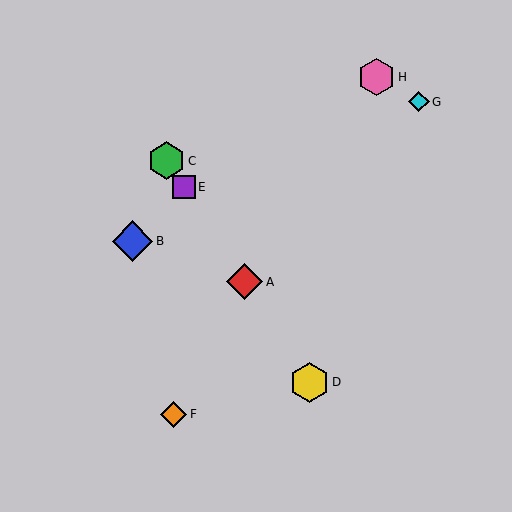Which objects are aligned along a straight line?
Objects A, C, D, E are aligned along a straight line.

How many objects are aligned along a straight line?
4 objects (A, C, D, E) are aligned along a straight line.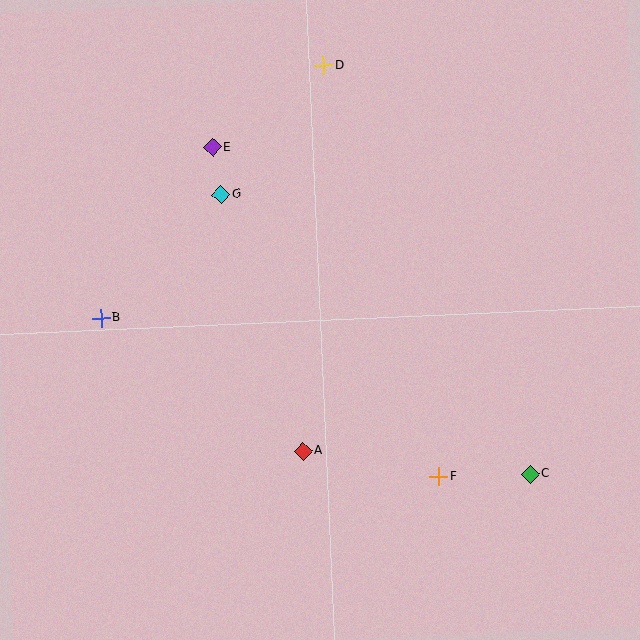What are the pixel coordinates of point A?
Point A is at (303, 451).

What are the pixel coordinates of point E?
Point E is at (212, 148).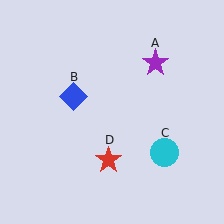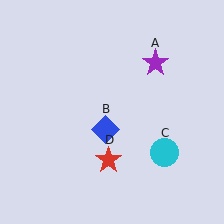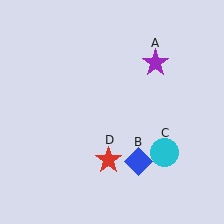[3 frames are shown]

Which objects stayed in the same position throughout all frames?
Purple star (object A) and cyan circle (object C) and red star (object D) remained stationary.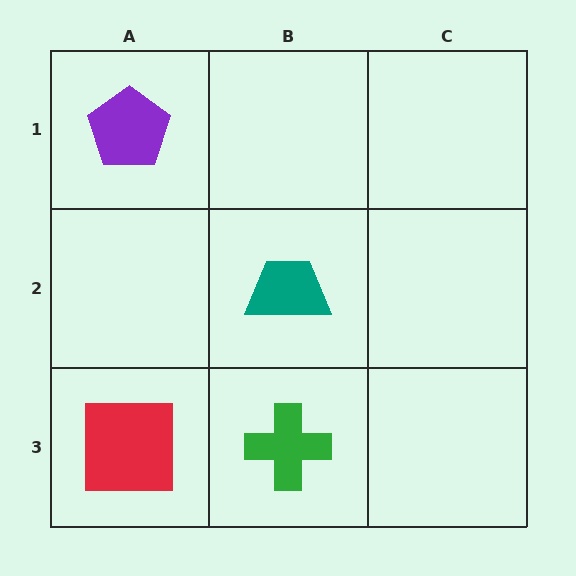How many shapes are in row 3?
2 shapes.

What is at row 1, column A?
A purple pentagon.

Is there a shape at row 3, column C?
No, that cell is empty.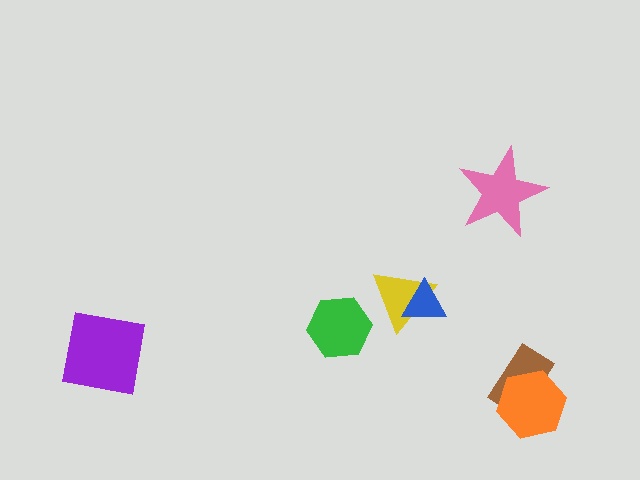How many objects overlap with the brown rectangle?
1 object overlaps with the brown rectangle.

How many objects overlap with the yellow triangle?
1 object overlaps with the yellow triangle.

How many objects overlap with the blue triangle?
1 object overlaps with the blue triangle.